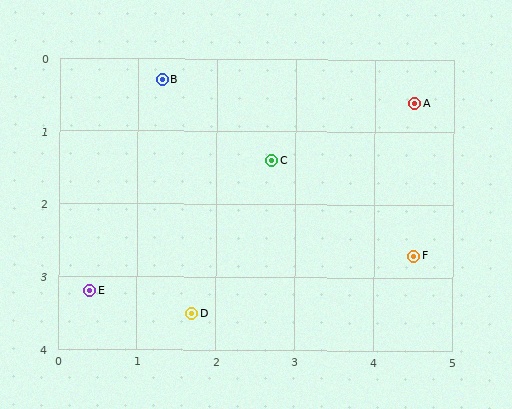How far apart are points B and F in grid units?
Points B and F are about 4.0 grid units apart.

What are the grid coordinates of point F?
Point F is at approximately (4.5, 2.7).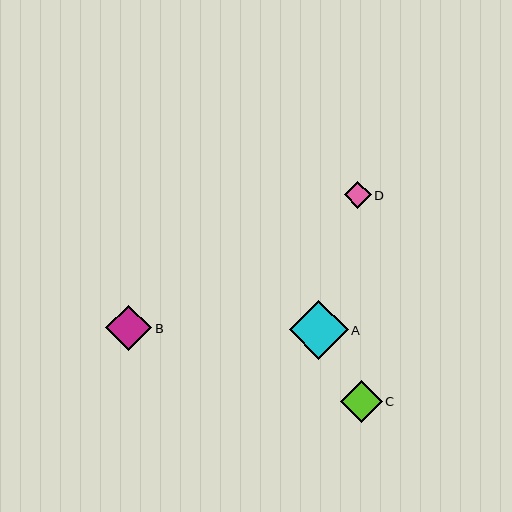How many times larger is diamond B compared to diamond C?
Diamond B is approximately 1.1 times the size of diamond C.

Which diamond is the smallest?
Diamond D is the smallest with a size of approximately 27 pixels.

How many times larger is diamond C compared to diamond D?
Diamond C is approximately 1.6 times the size of diamond D.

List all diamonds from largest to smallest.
From largest to smallest: A, B, C, D.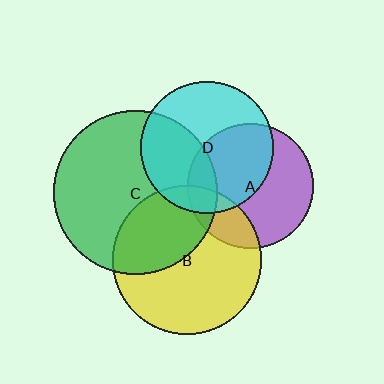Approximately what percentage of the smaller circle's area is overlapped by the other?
Approximately 10%.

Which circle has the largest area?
Circle C (green).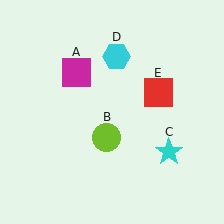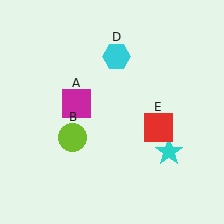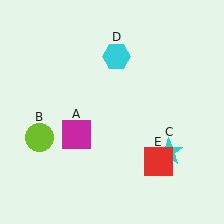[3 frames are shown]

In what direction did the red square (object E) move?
The red square (object E) moved down.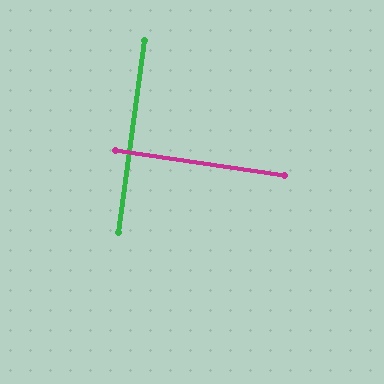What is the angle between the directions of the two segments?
Approximately 89 degrees.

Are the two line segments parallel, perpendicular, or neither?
Perpendicular — they meet at approximately 89°.